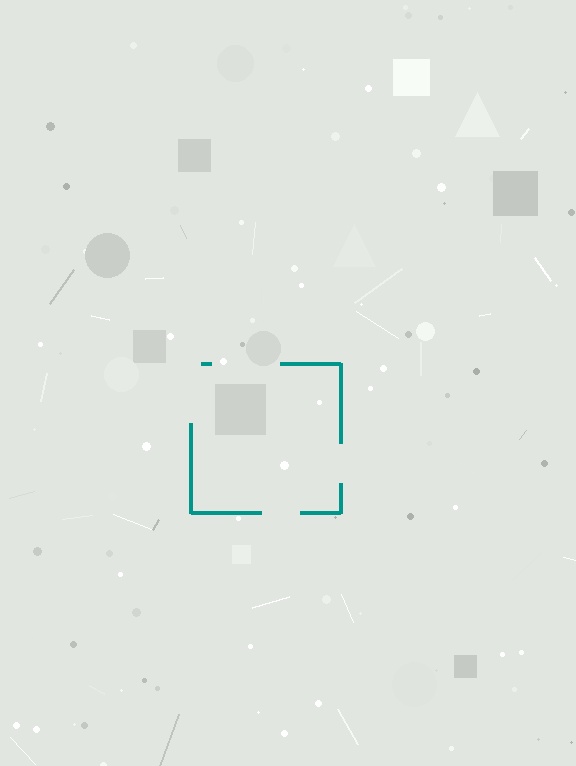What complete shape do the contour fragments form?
The contour fragments form a square.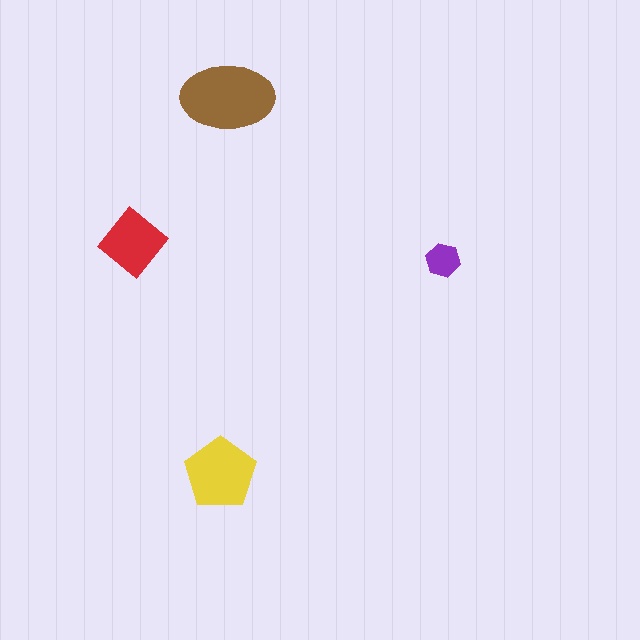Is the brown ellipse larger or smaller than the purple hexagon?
Larger.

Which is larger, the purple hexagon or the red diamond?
The red diamond.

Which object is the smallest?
The purple hexagon.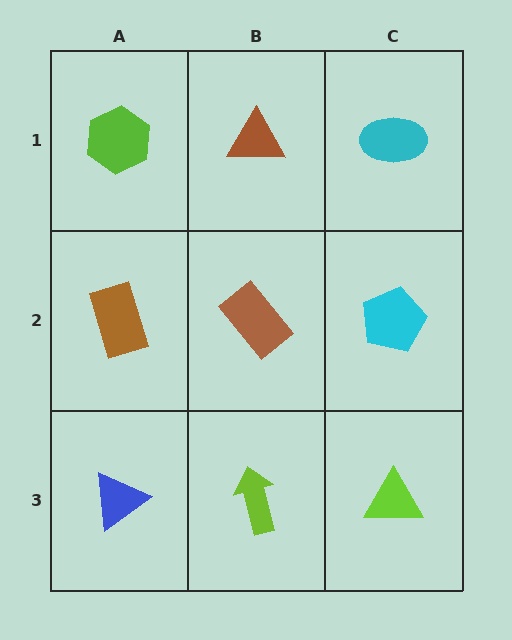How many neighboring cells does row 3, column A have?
2.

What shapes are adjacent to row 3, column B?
A brown rectangle (row 2, column B), a blue triangle (row 3, column A), a lime triangle (row 3, column C).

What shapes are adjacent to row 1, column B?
A brown rectangle (row 2, column B), a lime hexagon (row 1, column A), a cyan ellipse (row 1, column C).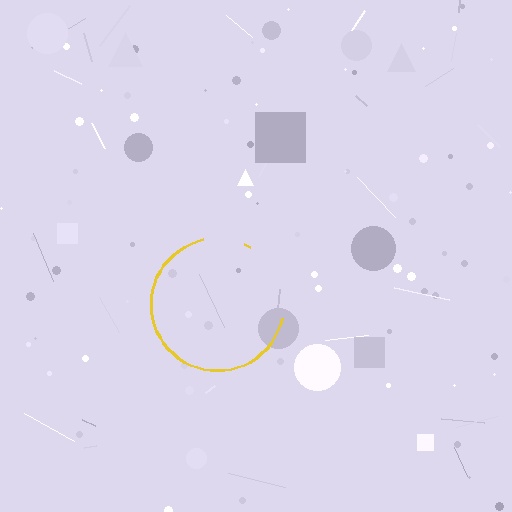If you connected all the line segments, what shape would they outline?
They would outline a circle.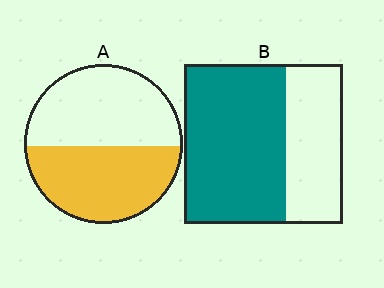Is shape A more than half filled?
Roughly half.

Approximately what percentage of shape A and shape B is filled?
A is approximately 50% and B is approximately 65%.